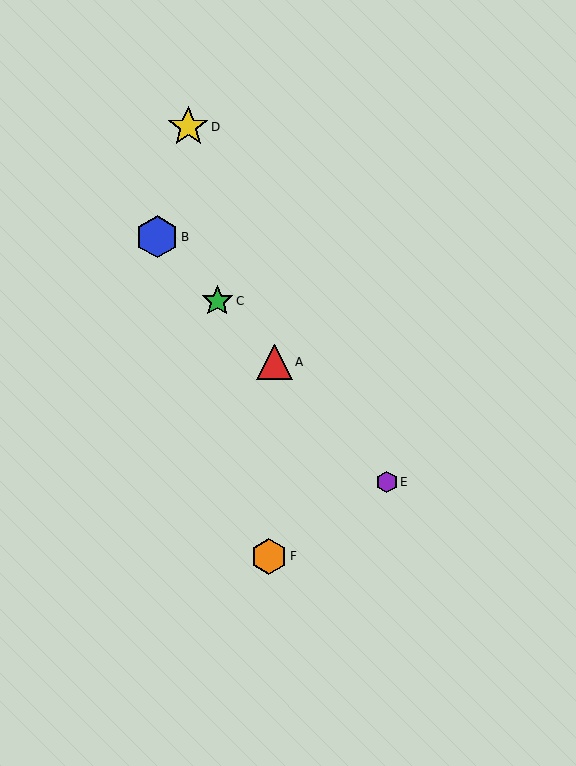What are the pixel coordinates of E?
Object E is at (387, 482).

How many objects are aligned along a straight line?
4 objects (A, B, C, E) are aligned along a straight line.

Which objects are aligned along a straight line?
Objects A, B, C, E are aligned along a straight line.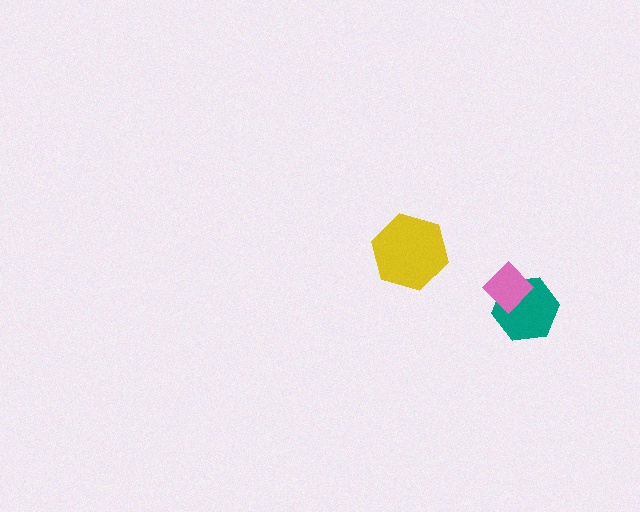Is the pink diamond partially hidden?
No, no other shape covers it.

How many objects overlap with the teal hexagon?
1 object overlaps with the teal hexagon.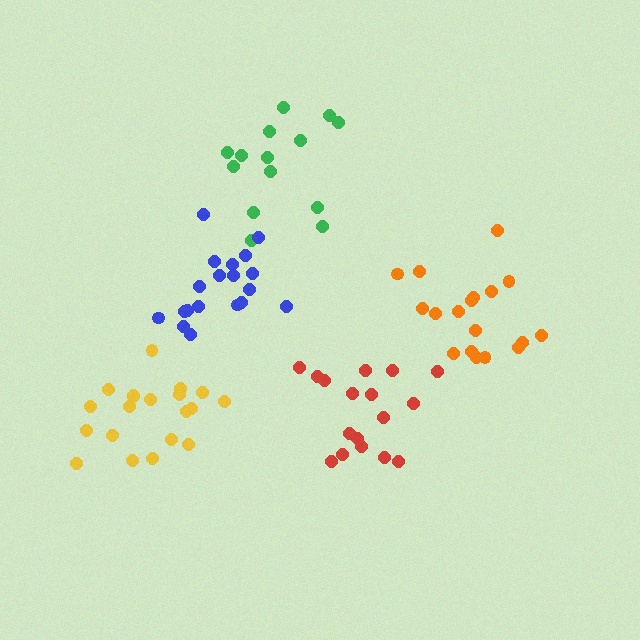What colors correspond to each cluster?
The clusters are colored: red, green, blue, orange, yellow.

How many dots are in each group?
Group 1: 17 dots, Group 2: 14 dots, Group 3: 19 dots, Group 4: 18 dots, Group 5: 20 dots (88 total).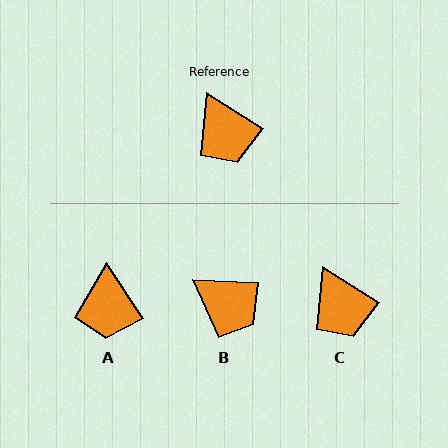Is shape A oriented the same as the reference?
No, it is off by about 24 degrees.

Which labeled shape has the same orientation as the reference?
C.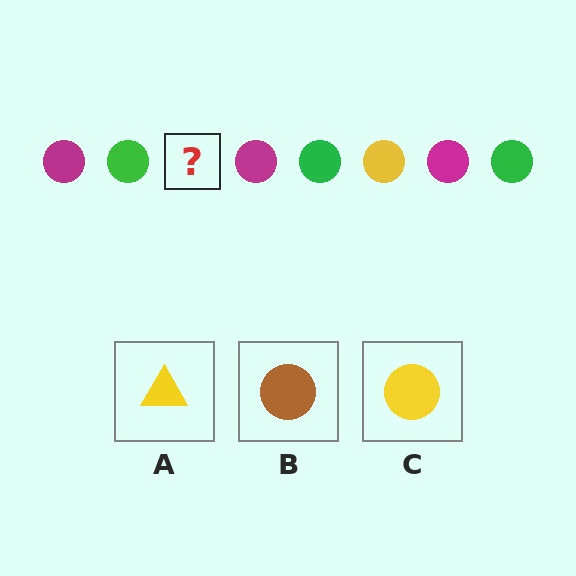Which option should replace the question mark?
Option C.